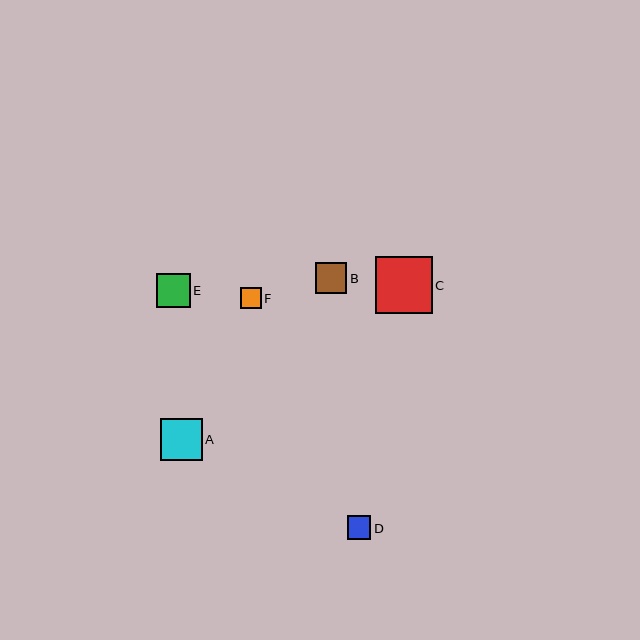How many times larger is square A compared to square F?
Square A is approximately 2.0 times the size of square F.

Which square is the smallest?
Square F is the smallest with a size of approximately 21 pixels.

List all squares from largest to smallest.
From largest to smallest: C, A, E, B, D, F.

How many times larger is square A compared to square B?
Square A is approximately 1.3 times the size of square B.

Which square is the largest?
Square C is the largest with a size of approximately 57 pixels.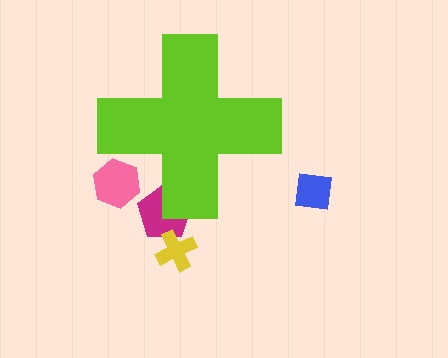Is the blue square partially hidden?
No, the blue square is fully visible.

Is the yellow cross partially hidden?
No, the yellow cross is fully visible.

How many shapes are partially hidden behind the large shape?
2 shapes are partially hidden.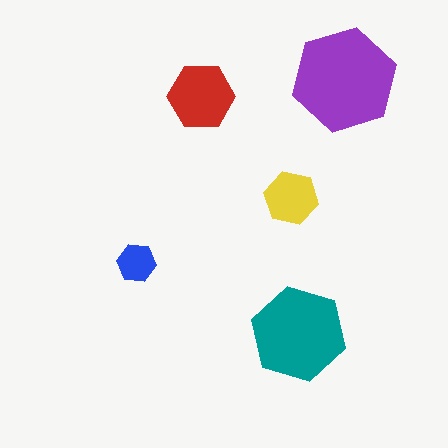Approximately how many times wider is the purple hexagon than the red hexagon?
About 1.5 times wider.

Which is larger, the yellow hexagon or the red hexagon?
The red one.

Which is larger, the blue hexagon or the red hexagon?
The red one.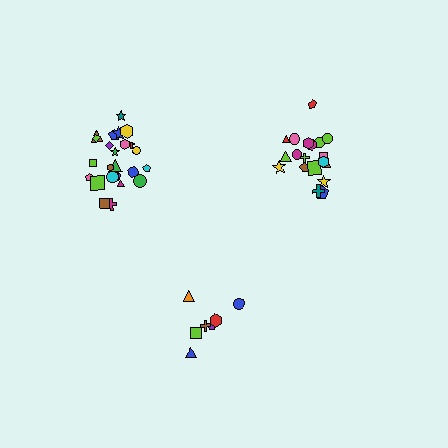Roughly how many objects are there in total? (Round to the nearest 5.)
Roughly 55 objects in total.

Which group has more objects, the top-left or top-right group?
The top-left group.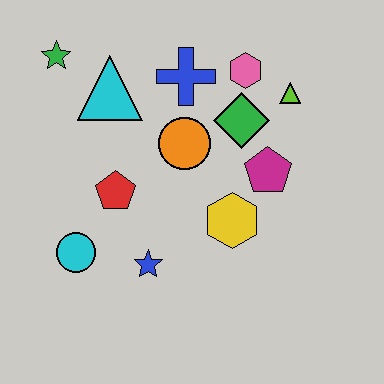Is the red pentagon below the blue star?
No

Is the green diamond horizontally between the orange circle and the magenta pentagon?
Yes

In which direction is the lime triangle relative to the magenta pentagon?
The lime triangle is above the magenta pentagon.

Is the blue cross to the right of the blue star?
Yes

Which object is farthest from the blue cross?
The cyan circle is farthest from the blue cross.